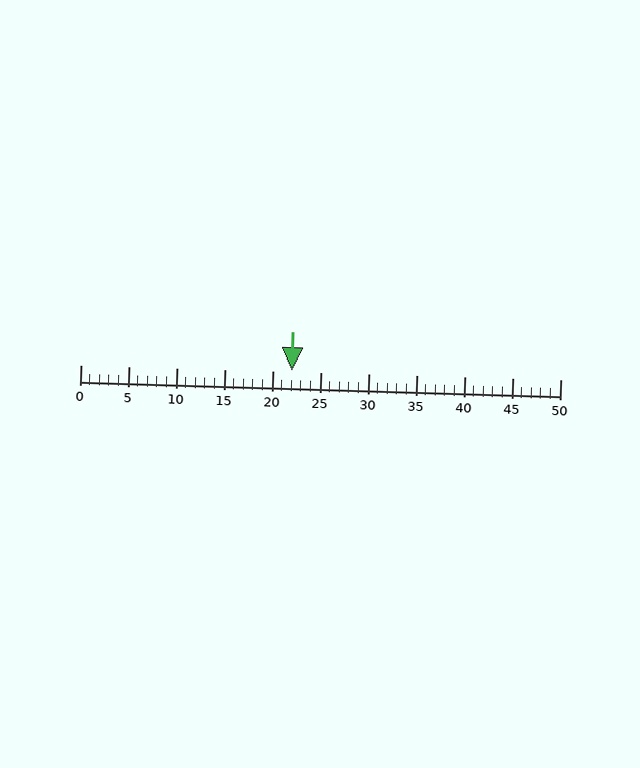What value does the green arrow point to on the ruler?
The green arrow points to approximately 22.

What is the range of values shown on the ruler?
The ruler shows values from 0 to 50.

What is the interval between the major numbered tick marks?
The major tick marks are spaced 5 units apart.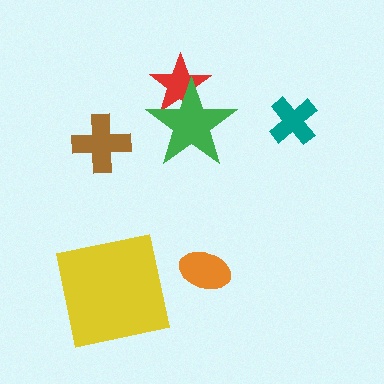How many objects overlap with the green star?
1 object overlaps with the green star.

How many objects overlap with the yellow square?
0 objects overlap with the yellow square.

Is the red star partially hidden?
Yes, it is partially covered by another shape.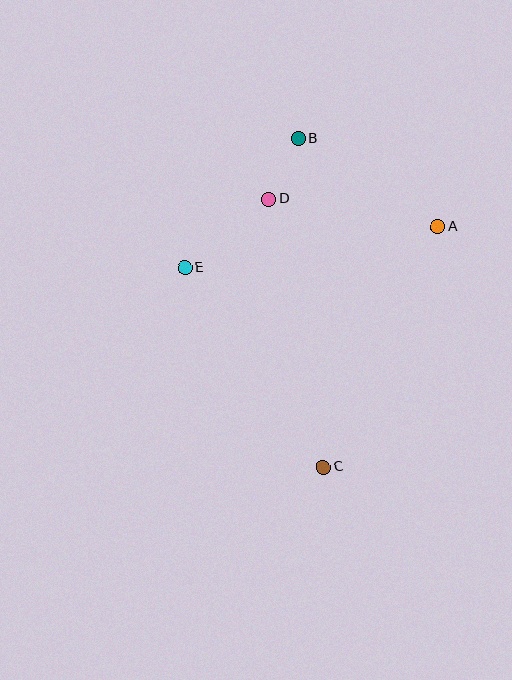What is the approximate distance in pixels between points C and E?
The distance between C and E is approximately 243 pixels.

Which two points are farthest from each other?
Points B and C are farthest from each other.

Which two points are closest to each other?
Points B and D are closest to each other.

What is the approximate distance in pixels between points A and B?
The distance between A and B is approximately 165 pixels.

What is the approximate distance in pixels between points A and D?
The distance between A and D is approximately 171 pixels.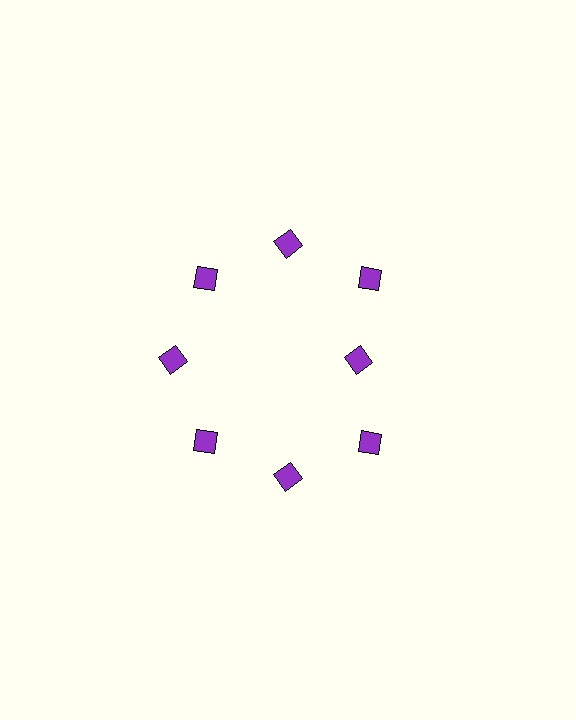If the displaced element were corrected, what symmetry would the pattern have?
It would have 8-fold rotational symmetry — the pattern would map onto itself every 45 degrees.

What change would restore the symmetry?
The symmetry would be restored by moving it outward, back onto the ring so that all 8 diamonds sit at equal angles and equal distance from the center.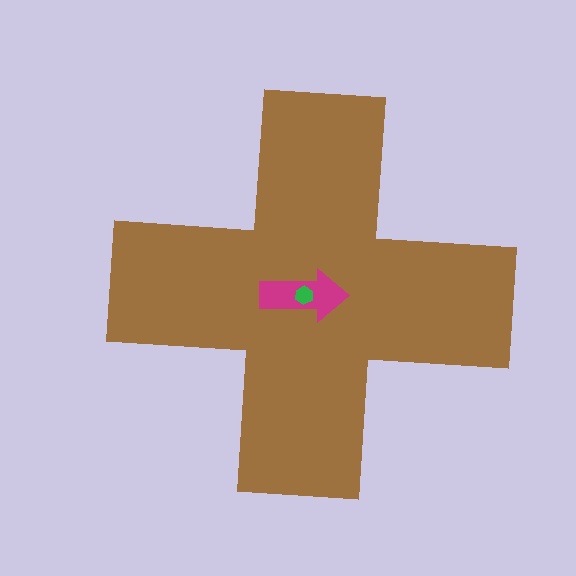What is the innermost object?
The green hexagon.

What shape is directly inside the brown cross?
The magenta arrow.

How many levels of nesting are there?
3.